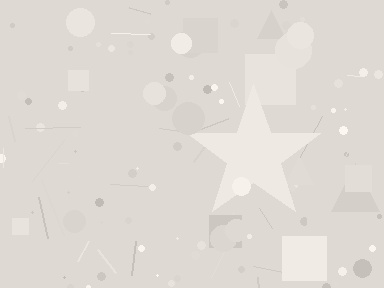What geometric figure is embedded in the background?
A star is embedded in the background.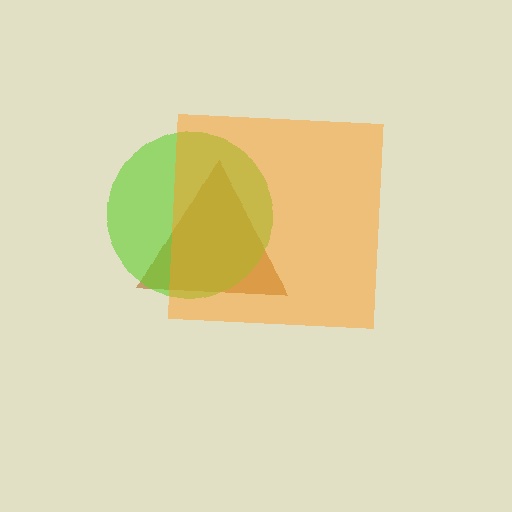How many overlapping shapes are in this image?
There are 3 overlapping shapes in the image.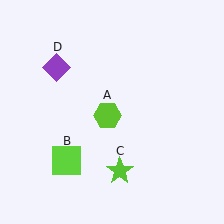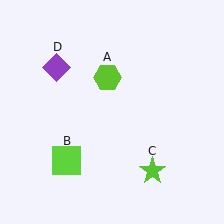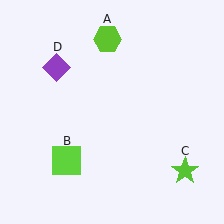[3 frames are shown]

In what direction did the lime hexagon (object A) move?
The lime hexagon (object A) moved up.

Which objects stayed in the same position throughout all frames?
Lime square (object B) and purple diamond (object D) remained stationary.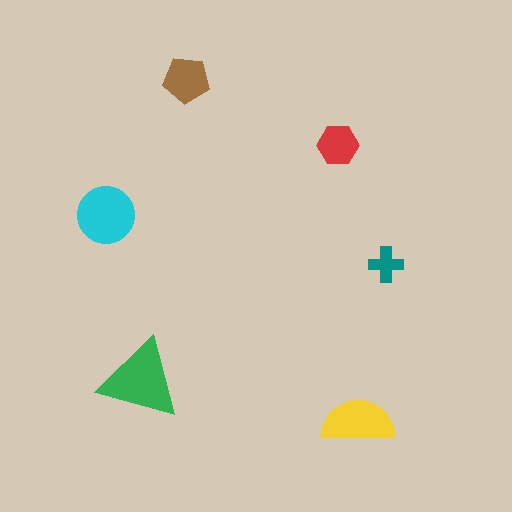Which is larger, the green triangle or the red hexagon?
The green triangle.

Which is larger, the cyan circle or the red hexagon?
The cyan circle.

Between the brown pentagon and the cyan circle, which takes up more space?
The cyan circle.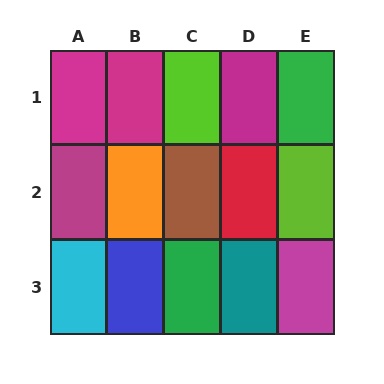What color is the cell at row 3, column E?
Magenta.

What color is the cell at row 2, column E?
Lime.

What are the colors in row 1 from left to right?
Magenta, magenta, lime, magenta, green.